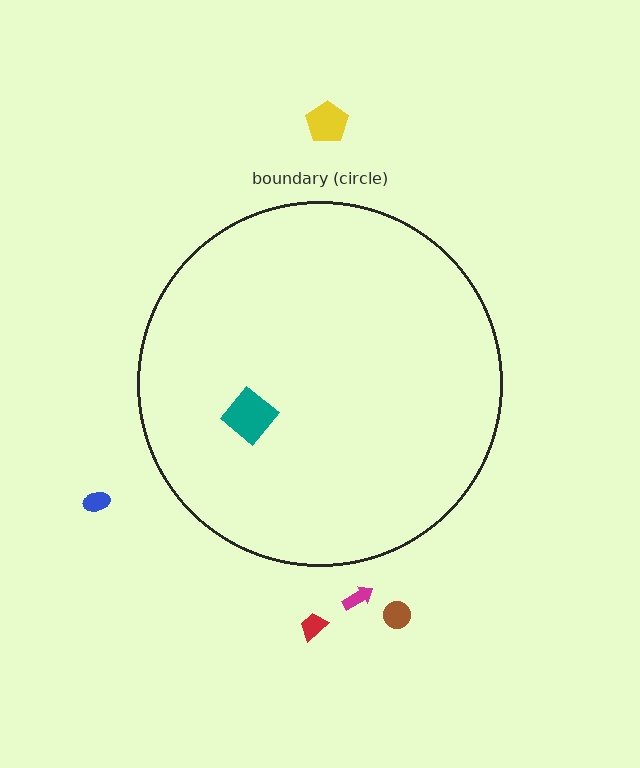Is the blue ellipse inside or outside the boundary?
Outside.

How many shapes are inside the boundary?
1 inside, 5 outside.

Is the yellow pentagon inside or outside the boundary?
Outside.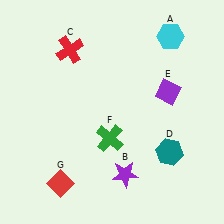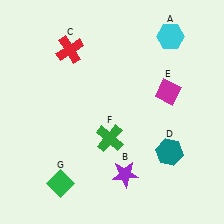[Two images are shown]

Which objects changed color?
E changed from purple to magenta. G changed from red to green.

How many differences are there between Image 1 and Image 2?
There are 2 differences between the two images.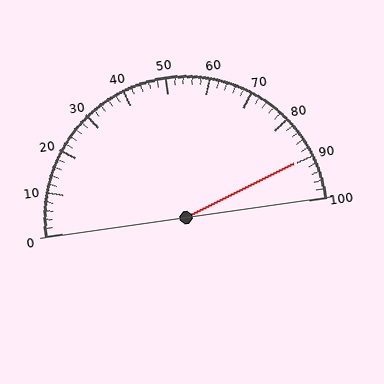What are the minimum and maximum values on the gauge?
The gauge ranges from 0 to 100.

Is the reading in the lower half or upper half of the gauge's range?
The reading is in the upper half of the range (0 to 100).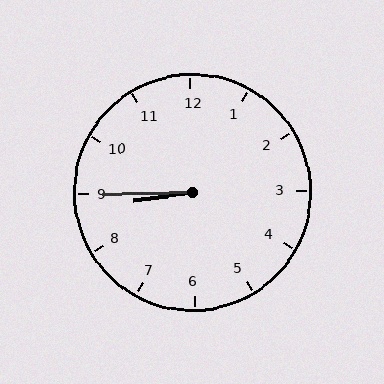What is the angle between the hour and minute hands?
Approximately 8 degrees.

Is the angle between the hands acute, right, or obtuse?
It is acute.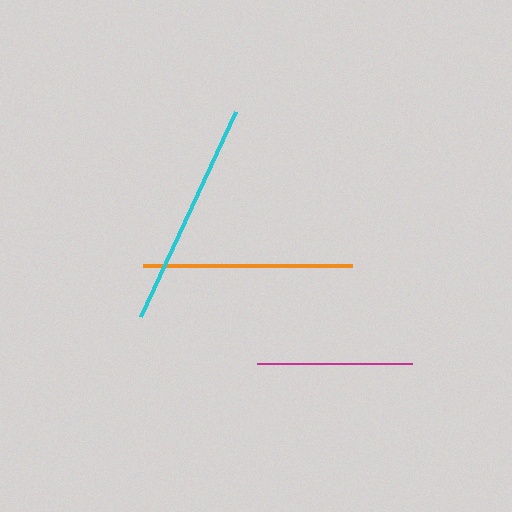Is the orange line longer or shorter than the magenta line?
The orange line is longer than the magenta line.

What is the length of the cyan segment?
The cyan segment is approximately 227 pixels long.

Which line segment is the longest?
The cyan line is the longest at approximately 227 pixels.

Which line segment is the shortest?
The magenta line is the shortest at approximately 154 pixels.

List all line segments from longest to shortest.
From longest to shortest: cyan, orange, magenta.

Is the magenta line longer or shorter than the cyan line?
The cyan line is longer than the magenta line.